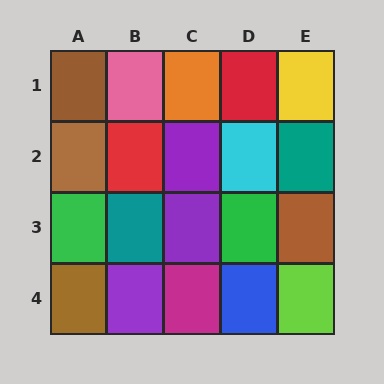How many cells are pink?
1 cell is pink.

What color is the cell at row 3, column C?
Purple.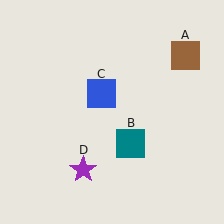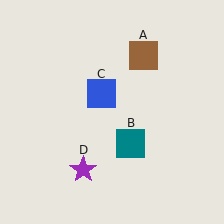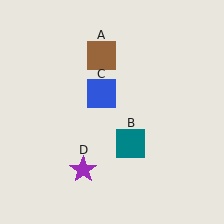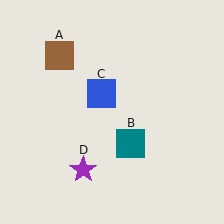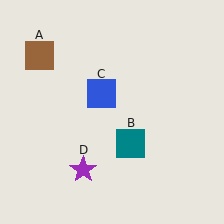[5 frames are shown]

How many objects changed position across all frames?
1 object changed position: brown square (object A).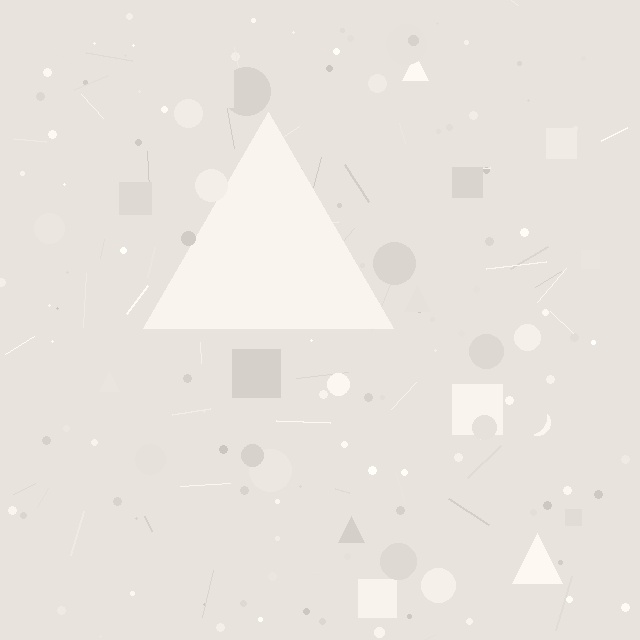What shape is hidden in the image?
A triangle is hidden in the image.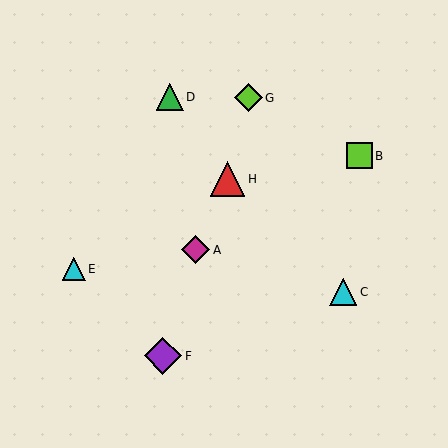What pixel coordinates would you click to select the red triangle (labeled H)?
Click at (227, 179) to select the red triangle H.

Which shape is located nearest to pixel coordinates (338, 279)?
The cyan triangle (labeled C) at (343, 292) is nearest to that location.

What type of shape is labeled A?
Shape A is a magenta diamond.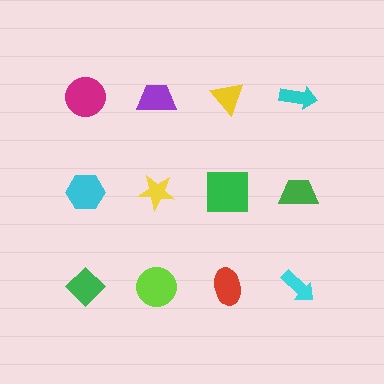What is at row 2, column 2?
A yellow star.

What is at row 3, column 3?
A red ellipse.